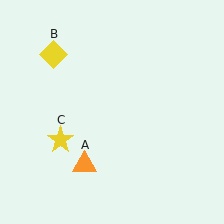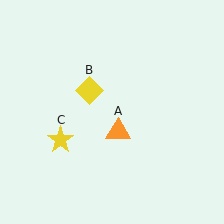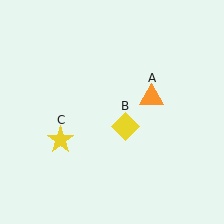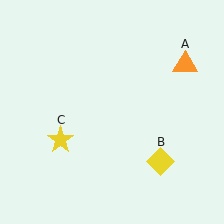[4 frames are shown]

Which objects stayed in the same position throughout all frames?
Yellow star (object C) remained stationary.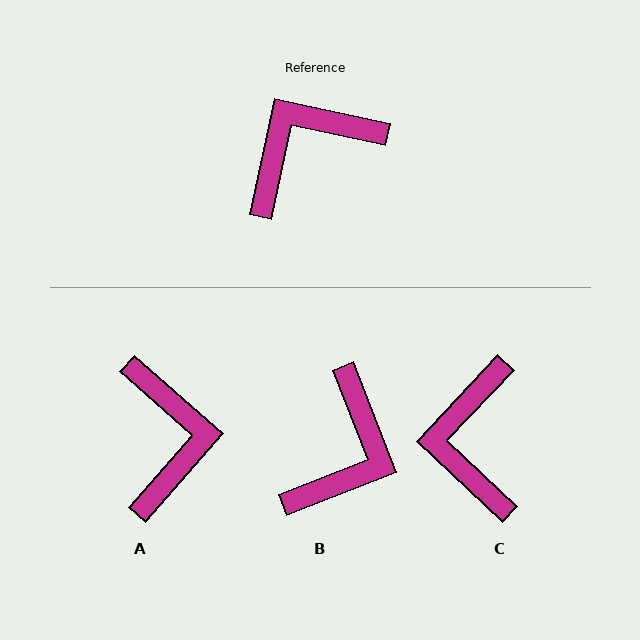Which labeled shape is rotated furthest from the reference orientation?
B, about 147 degrees away.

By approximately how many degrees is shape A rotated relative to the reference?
Approximately 120 degrees clockwise.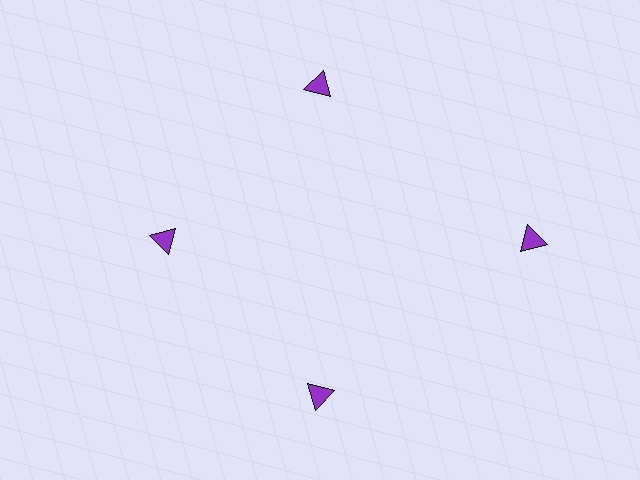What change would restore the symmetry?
The symmetry would be restored by moving it inward, back onto the ring so that all 4 triangles sit at equal angles and equal distance from the center.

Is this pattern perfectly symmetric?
No. The 4 purple triangles are arranged in a ring, but one element near the 3 o'clock position is pushed outward from the center, breaking the 4-fold rotational symmetry.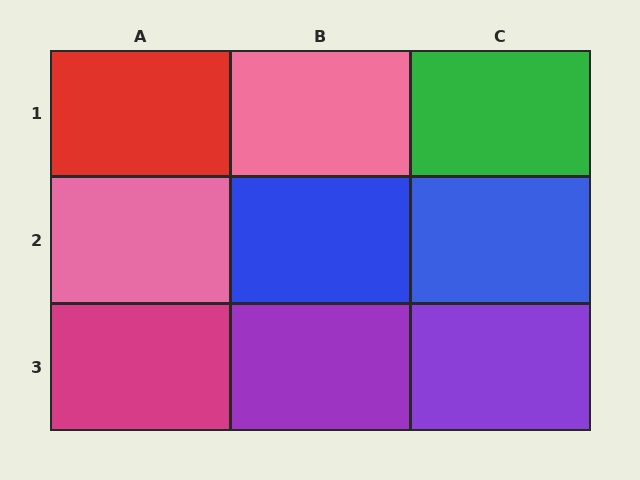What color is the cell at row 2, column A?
Pink.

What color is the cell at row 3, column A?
Magenta.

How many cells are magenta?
1 cell is magenta.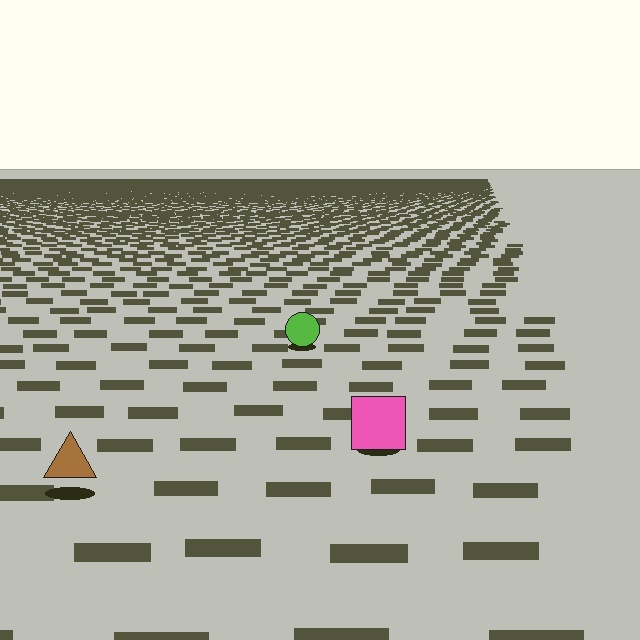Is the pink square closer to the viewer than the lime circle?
Yes. The pink square is closer — you can tell from the texture gradient: the ground texture is coarser near it.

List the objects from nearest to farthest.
From nearest to farthest: the brown triangle, the pink square, the lime circle.